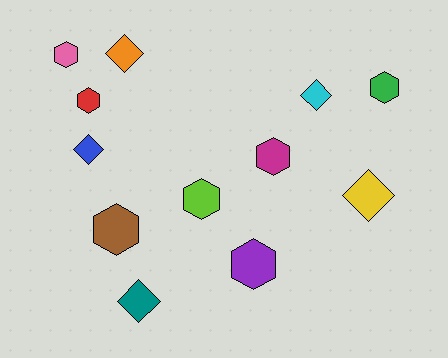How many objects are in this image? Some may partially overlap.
There are 12 objects.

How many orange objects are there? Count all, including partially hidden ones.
There is 1 orange object.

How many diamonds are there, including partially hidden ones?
There are 5 diamonds.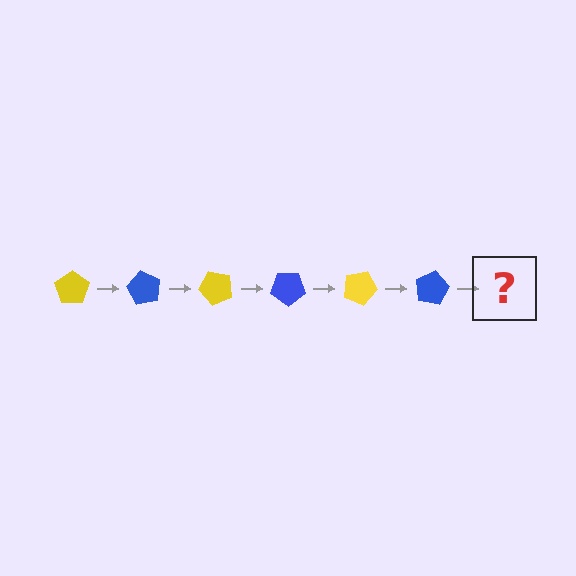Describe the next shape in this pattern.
It should be a yellow pentagon, rotated 360 degrees from the start.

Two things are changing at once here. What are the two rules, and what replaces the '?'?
The two rules are that it rotates 60 degrees each step and the color cycles through yellow and blue. The '?' should be a yellow pentagon, rotated 360 degrees from the start.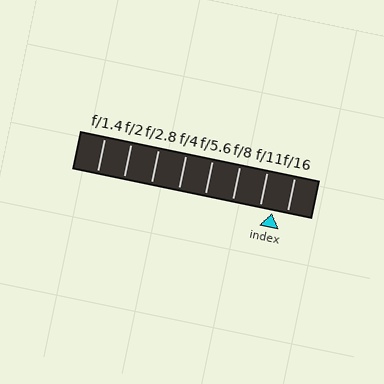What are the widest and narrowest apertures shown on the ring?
The widest aperture shown is f/1.4 and the narrowest is f/16.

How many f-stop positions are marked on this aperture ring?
There are 8 f-stop positions marked.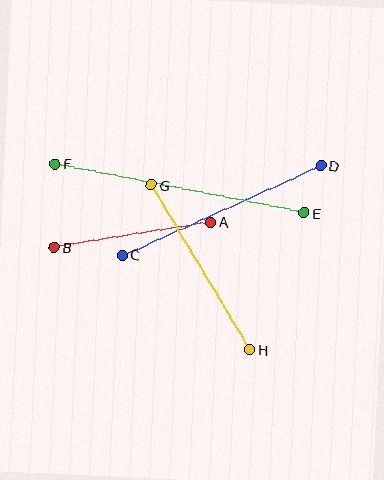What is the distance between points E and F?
The distance is approximately 254 pixels.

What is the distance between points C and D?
The distance is approximately 218 pixels.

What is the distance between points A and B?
The distance is approximately 158 pixels.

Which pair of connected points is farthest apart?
Points E and F are farthest apart.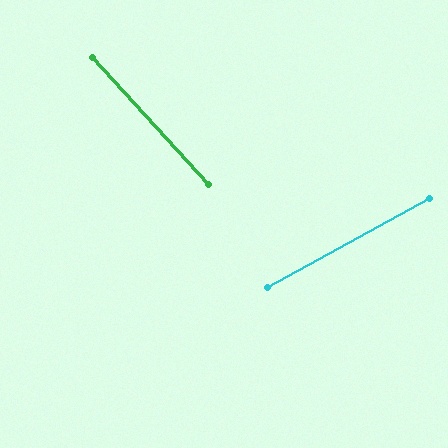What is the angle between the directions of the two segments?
Approximately 77 degrees.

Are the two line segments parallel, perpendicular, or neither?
Neither parallel nor perpendicular — they differ by about 77°.